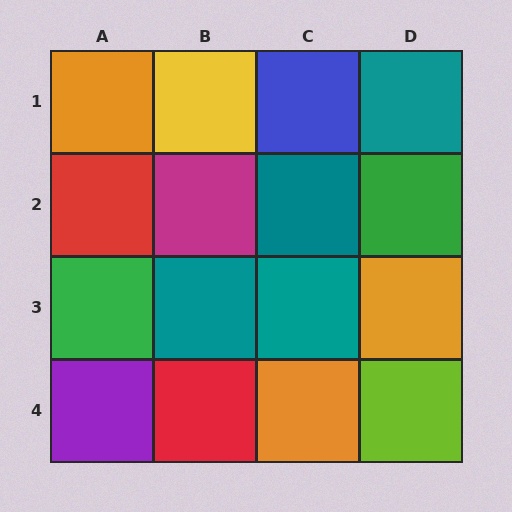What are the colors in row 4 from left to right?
Purple, red, orange, lime.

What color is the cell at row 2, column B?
Magenta.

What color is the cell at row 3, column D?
Orange.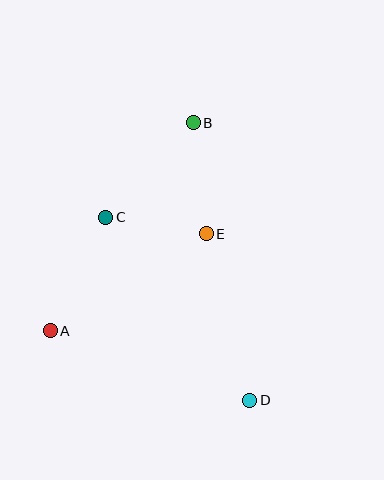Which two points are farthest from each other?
Points B and D are farthest from each other.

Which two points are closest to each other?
Points C and E are closest to each other.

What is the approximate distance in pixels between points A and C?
The distance between A and C is approximately 126 pixels.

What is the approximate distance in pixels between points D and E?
The distance between D and E is approximately 172 pixels.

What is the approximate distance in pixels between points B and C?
The distance between B and C is approximately 129 pixels.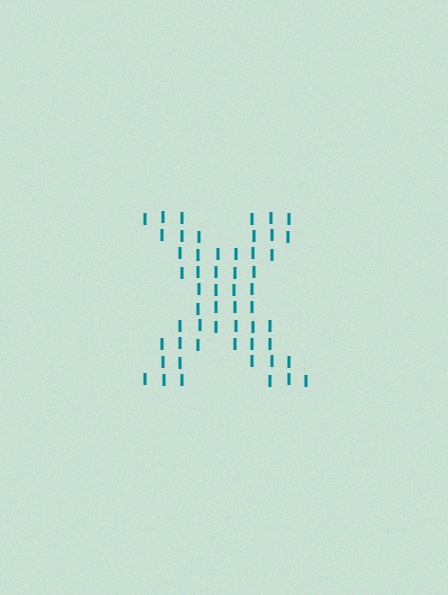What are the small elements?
The small elements are letter I's.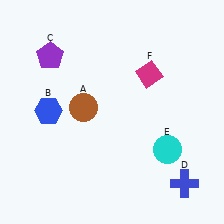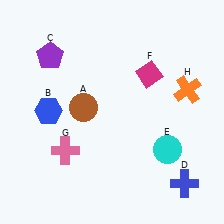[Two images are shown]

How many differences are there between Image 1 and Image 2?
There are 2 differences between the two images.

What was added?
A pink cross (G), an orange cross (H) were added in Image 2.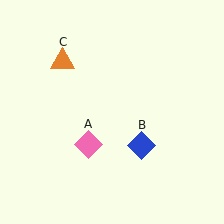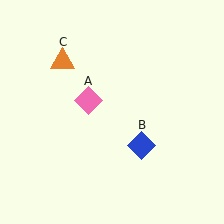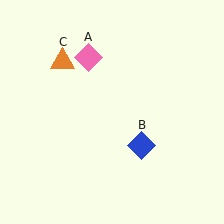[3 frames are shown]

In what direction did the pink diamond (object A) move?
The pink diamond (object A) moved up.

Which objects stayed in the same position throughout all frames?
Blue diamond (object B) and orange triangle (object C) remained stationary.